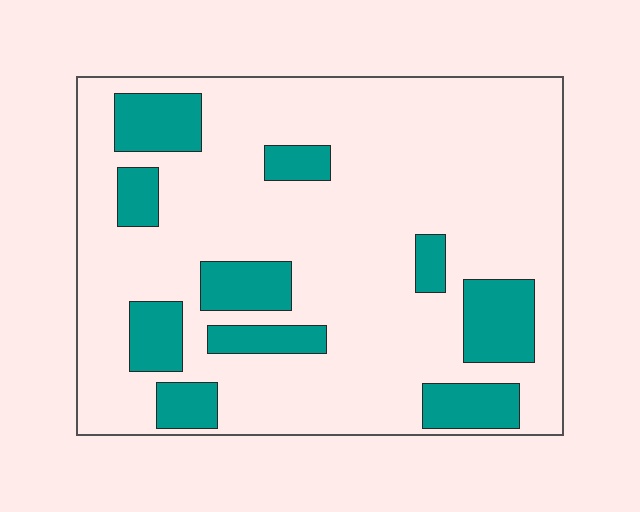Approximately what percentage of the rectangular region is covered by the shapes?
Approximately 20%.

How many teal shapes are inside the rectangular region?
10.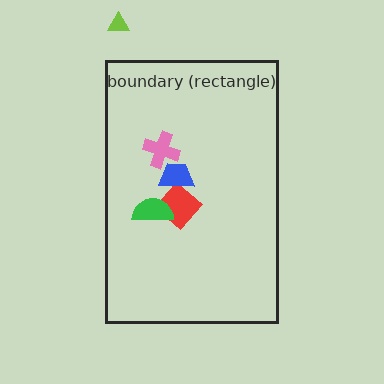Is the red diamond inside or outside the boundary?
Inside.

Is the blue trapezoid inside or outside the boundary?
Inside.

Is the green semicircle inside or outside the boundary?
Inside.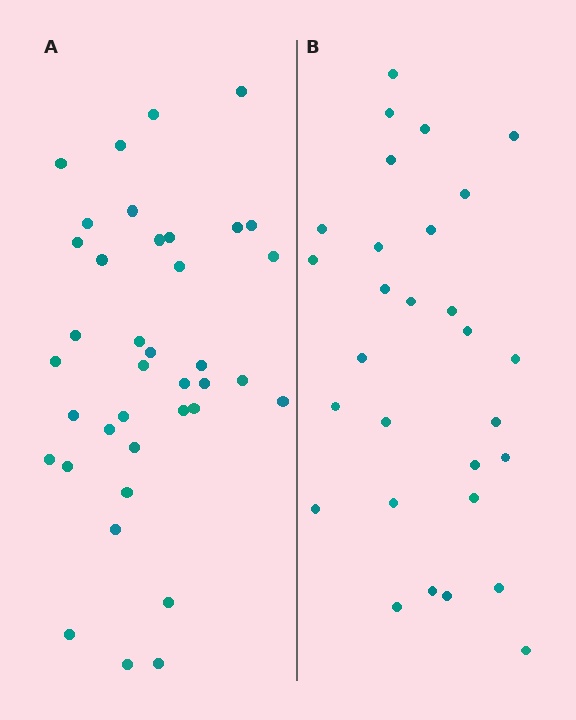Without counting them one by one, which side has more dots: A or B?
Region A (the left region) has more dots.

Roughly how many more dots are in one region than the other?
Region A has roughly 8 or so more dots than region B.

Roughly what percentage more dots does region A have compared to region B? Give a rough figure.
About 30% more.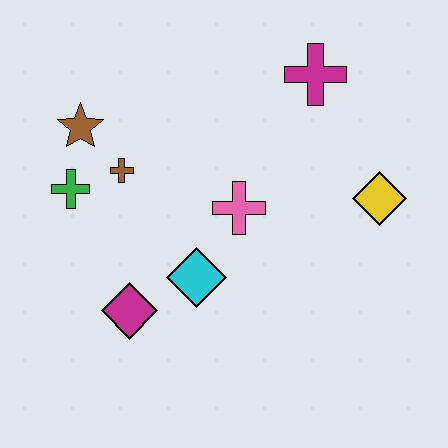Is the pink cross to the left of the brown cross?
No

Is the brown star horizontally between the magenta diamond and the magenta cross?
No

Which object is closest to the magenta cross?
The yellow diamond is closest to the magenta cross.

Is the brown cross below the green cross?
No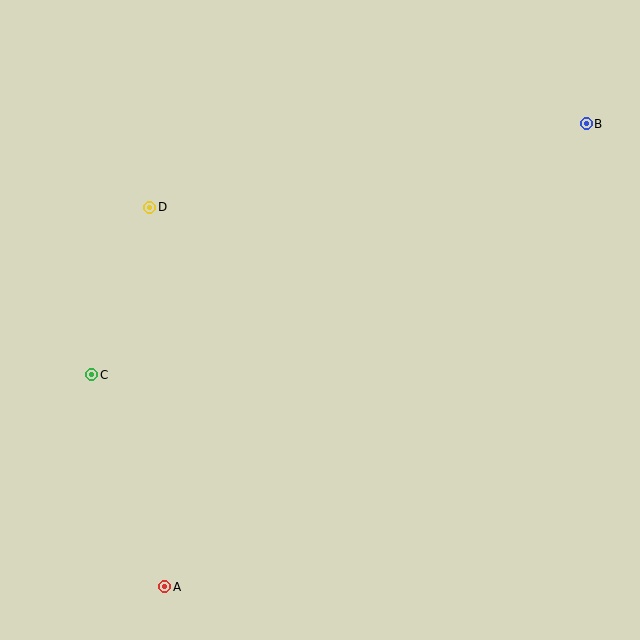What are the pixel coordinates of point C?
Point C is at (92, 375).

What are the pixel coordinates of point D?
Point D is at (150, 207).